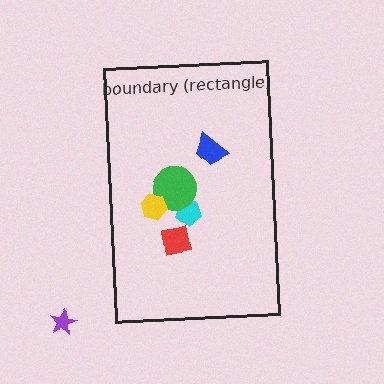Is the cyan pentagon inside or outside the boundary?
Inside.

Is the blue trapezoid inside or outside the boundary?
Inside.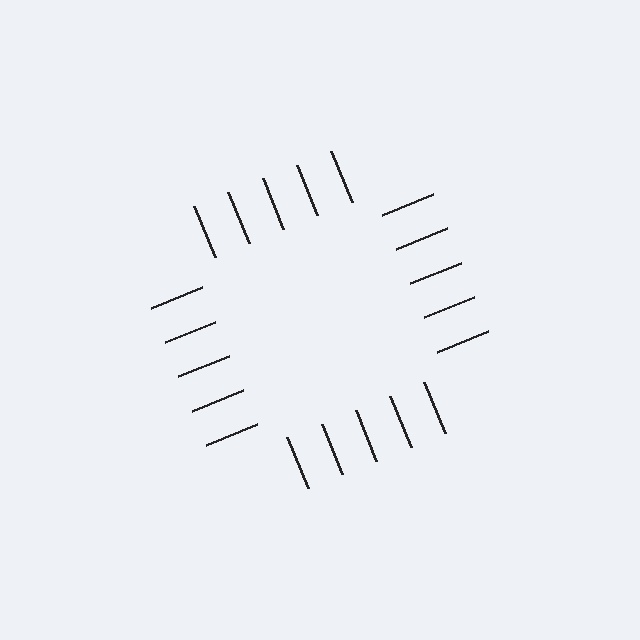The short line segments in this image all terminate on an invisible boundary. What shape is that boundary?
An illusory square — the line segments terminate on its edges but no continuous stroke is drawn.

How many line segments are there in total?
20 — 5 along each of the 4 edges.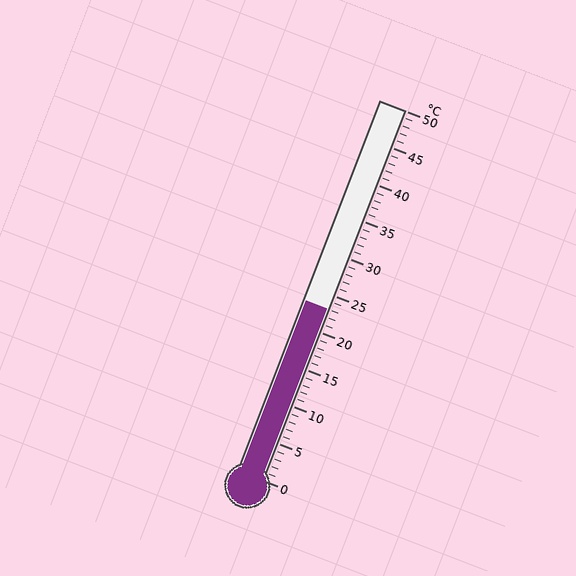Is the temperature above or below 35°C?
The temperature is below 35°C.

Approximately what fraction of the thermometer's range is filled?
The thermometer is filled to approximately 45% of its range.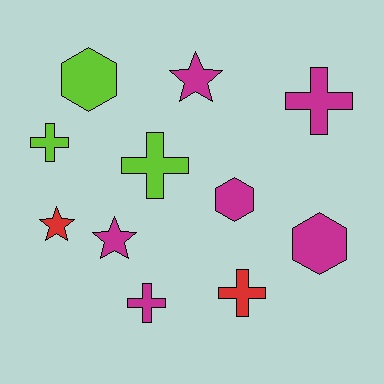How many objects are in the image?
There are 11 objects.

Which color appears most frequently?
Magenta, with 6 objects.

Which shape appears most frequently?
Cross, with 5 objects.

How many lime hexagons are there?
There is 1 lime hexagon.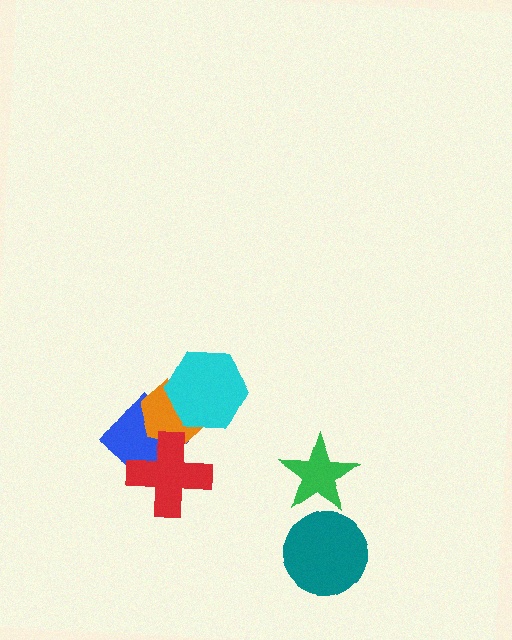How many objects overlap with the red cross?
2 objects overlap with the red cross.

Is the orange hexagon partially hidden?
Yes, it is partially covered by another shape.